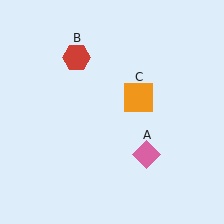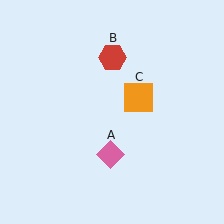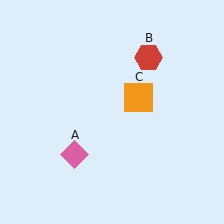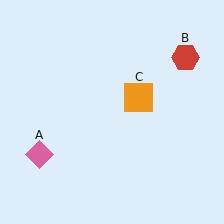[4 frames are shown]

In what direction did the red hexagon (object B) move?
The red hexagon (object B) moved right.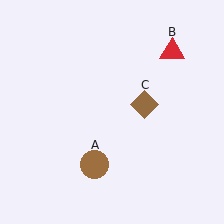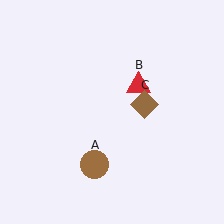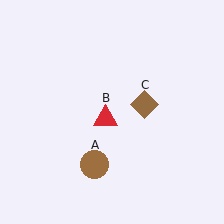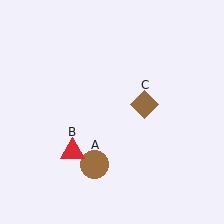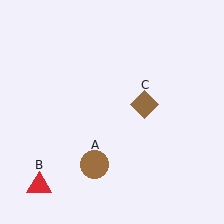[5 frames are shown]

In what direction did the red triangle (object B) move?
The red triangle (object B) moved down and to the left.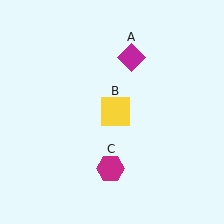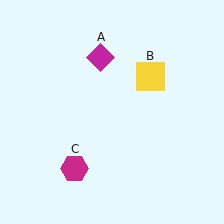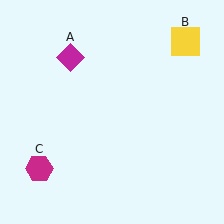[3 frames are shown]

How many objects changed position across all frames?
3 objects changed position: magenta diamond (object A), yellow square (object B), magenta hexagon (object C).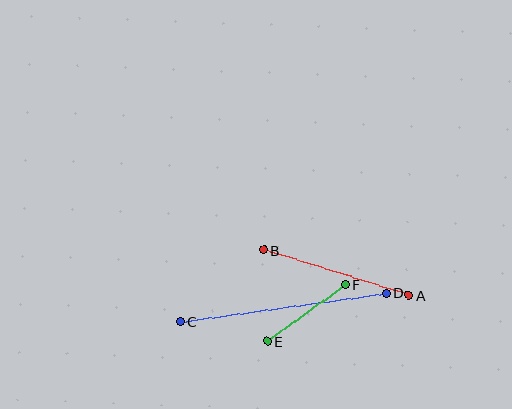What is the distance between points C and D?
The distance is approximately 208 pixels.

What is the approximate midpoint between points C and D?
The midpoint is at approximately (283, 307) pixels.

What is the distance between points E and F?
The distance is approximately 96 pixels.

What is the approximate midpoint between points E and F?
The midpoint is at approximately (306, 313) pixels.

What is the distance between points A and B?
The distance is approximately 152 pixels.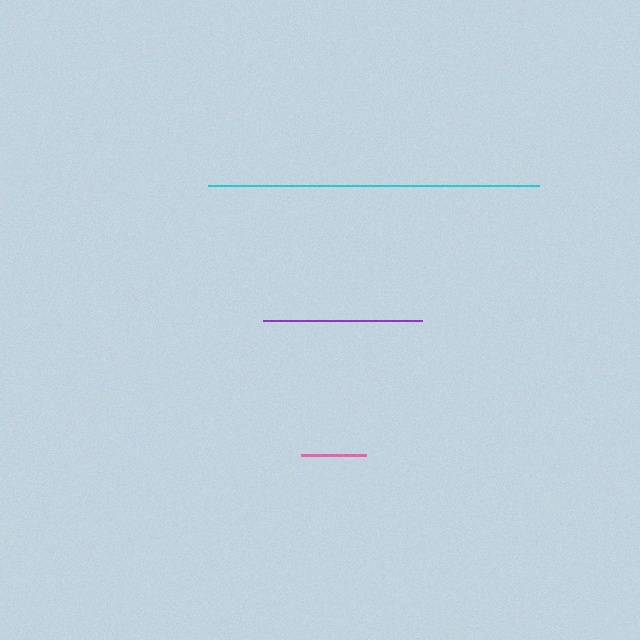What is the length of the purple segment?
The purple segment is approximately 158 pixels long.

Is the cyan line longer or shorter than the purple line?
The cyan line is longer than the purple line.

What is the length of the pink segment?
The pink segment is approximately 65 pixels long.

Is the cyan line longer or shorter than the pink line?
The cyan line is longer than the pink line.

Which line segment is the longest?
The cyan line is the longest at approximately 331 pixels.